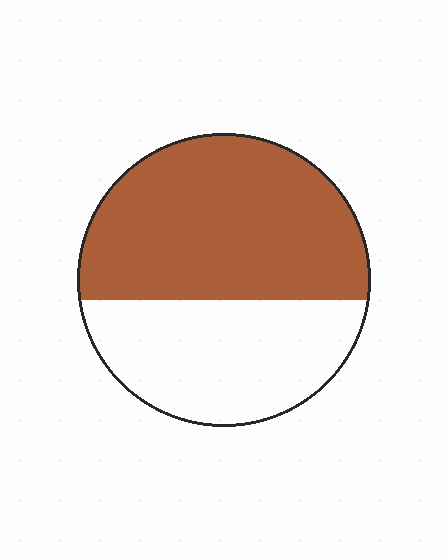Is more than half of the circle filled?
Yes.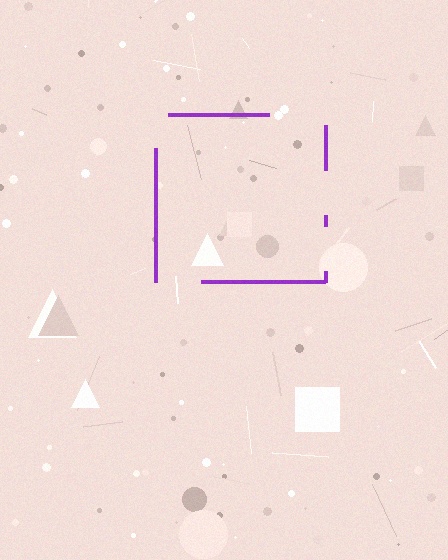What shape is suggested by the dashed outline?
The dashed outline suggests a square.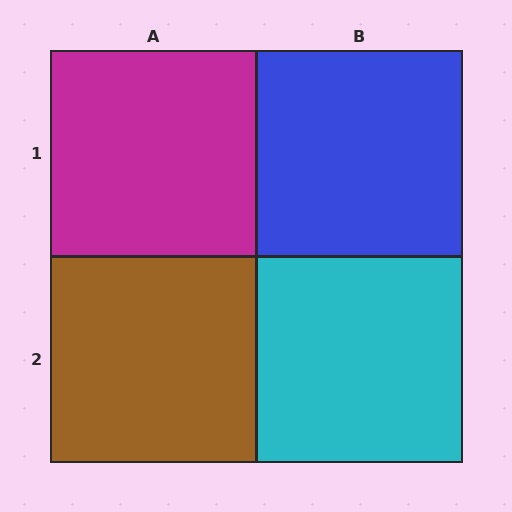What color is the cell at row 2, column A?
Brown.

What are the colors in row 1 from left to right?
Magenta, blue.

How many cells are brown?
1 cell is brown.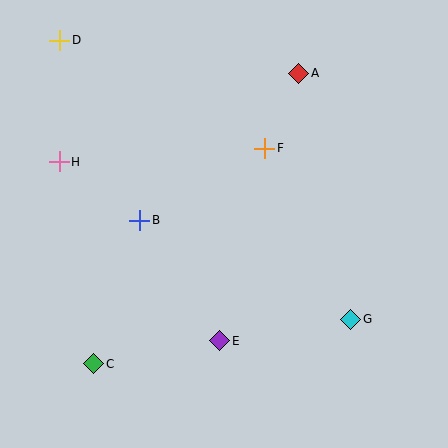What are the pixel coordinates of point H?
Point H is at (59, 162).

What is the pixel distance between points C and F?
The distance between C and F is 275 pixels.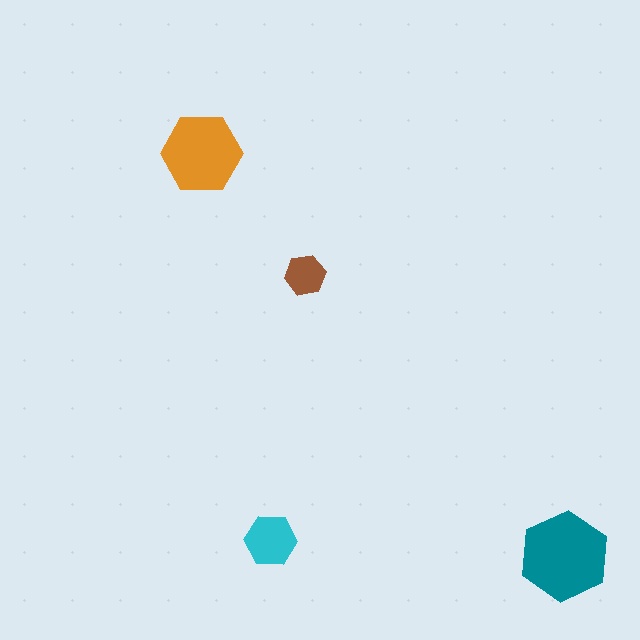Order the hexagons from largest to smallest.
the teal one, the orange one, the cyan one, the brown one.